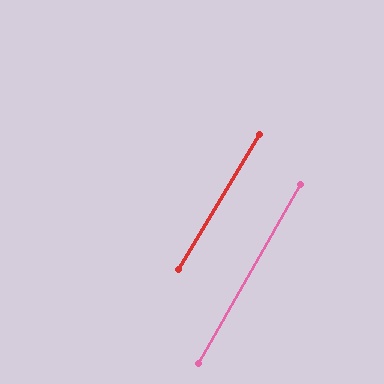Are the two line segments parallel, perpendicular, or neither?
Parallel — their directions differ by only 1.5°.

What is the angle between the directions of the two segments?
Approximately 2 degrees.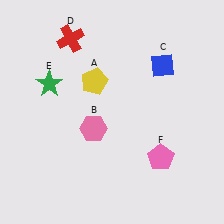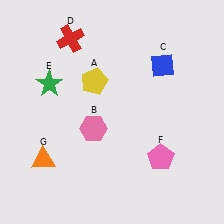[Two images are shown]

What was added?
An orange triangle (G) was added in Image 2.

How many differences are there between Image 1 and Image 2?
There is 1 difference between the two images.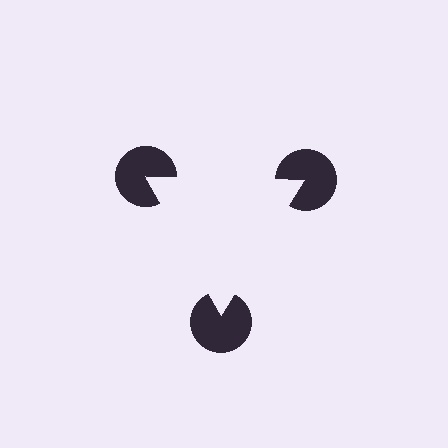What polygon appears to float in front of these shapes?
An illusory triangle — its edges are inferred from the aligned wedge cuts in the pac-man discs, not physically drawn.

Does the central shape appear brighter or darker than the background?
It typically appears slightly brighter than the background, even though no actual brightness change is drawn.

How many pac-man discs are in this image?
There are 3 — one at each vertex of the illusory triangle.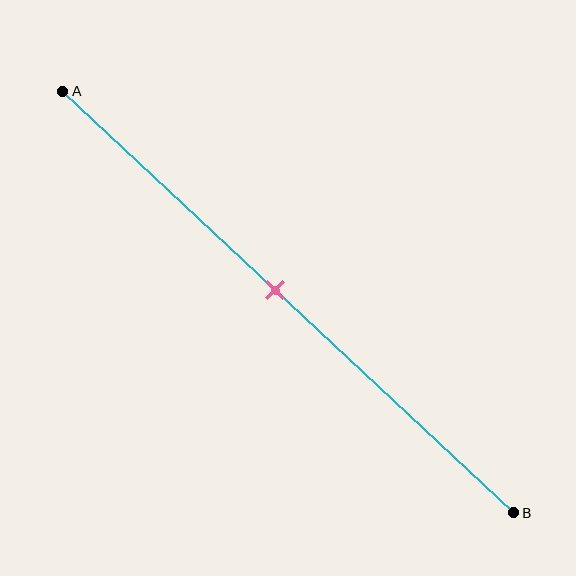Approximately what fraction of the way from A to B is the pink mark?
The pink mark is approximately 45% of the way from A to B.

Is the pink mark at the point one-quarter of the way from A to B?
No, the mark is at about 45% from A, not at the 25% one-quarter point.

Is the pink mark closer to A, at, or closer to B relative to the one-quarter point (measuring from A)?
The pink mark is closer to point B than the one-quarter point of segment AB.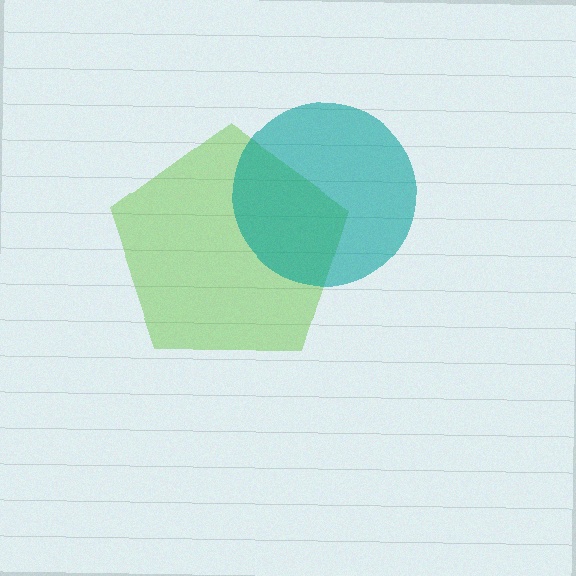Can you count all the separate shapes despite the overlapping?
Yes, there are 2 separate shapes.